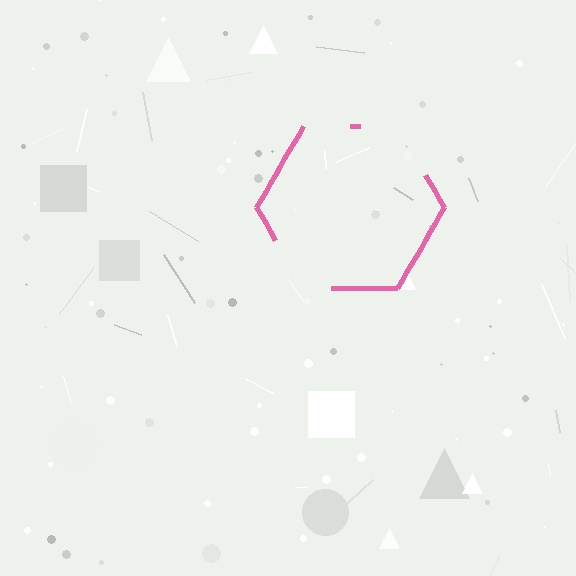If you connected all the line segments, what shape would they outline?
They would outline a hexagon.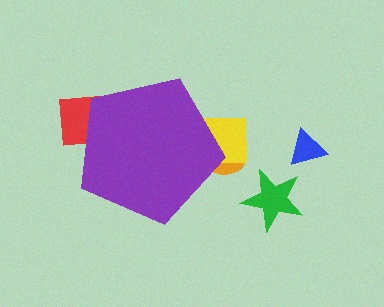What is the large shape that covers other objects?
A purple pentagon.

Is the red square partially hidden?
Yes, the red square is partially hidden behind the purple pentagon.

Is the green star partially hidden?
No, the green star is fully visible.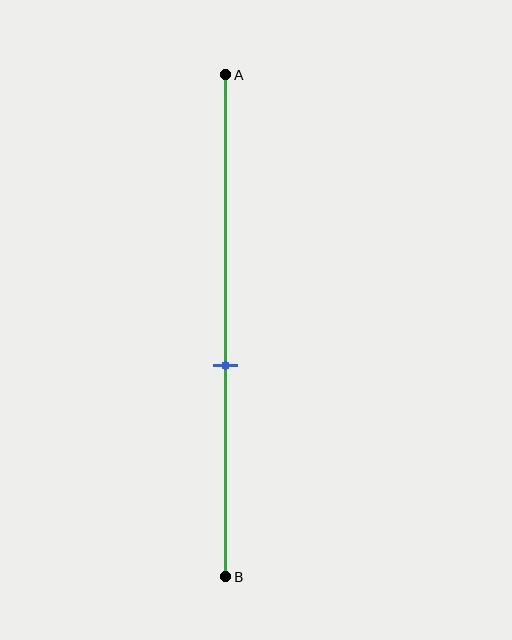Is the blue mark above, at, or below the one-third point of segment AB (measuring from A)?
The blue mark is below the one-third point of segment AB.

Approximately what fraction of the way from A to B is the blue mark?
The blue mark is approximately 60% of the way from A to B.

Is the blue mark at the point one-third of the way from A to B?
No, the mark is at about 60% from A, not at the 33% one-third point.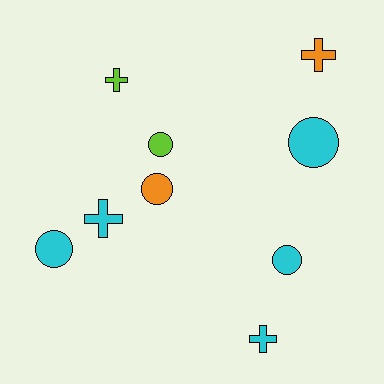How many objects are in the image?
There are 9 objects.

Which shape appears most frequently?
Circle, with 5 objects.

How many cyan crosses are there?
There are 2 cyan crosses.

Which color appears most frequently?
Cyan, with 5 objects.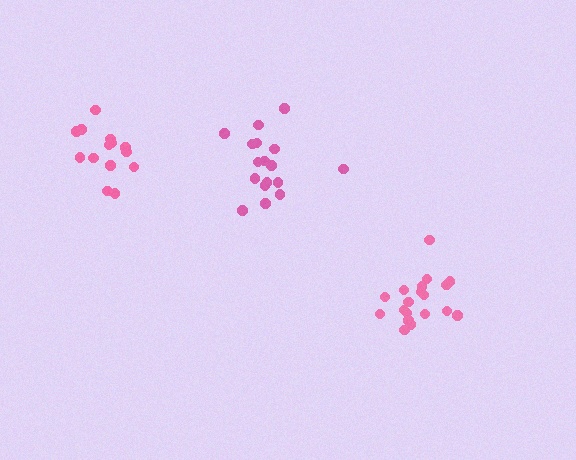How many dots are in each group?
Group 1: 14 dots, Group 2: 17 dots, Group 3: 19 dots (50 total).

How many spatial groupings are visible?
There are 3 spatial groupings.